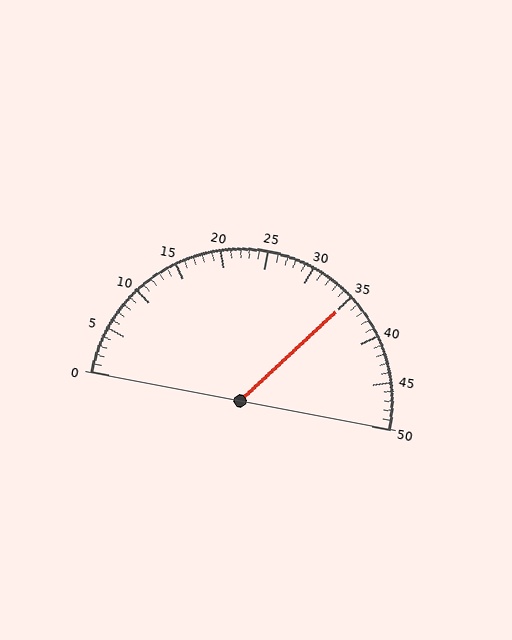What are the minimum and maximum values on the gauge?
The gauge ranges from 0 to 50.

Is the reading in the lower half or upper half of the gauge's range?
The reading is in the upper half of the range (0 to 50).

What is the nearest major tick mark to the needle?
The nearest major tick mark is 35.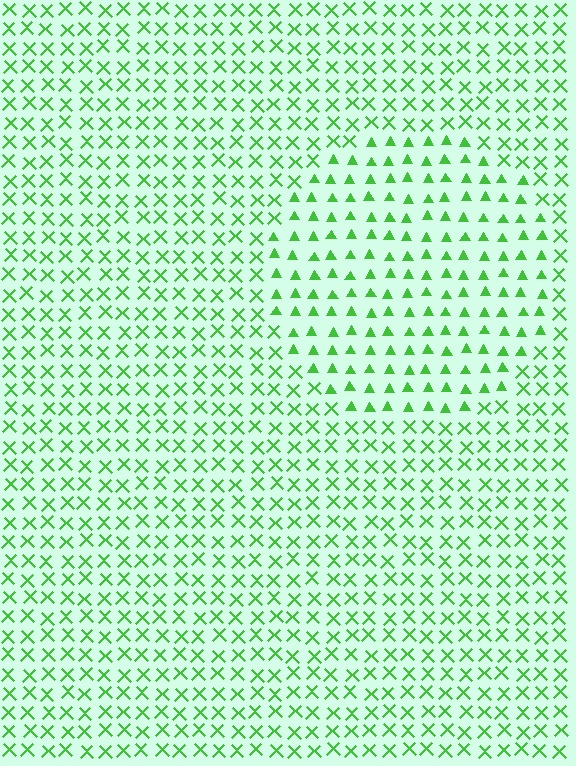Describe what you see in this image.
The image is filled with small green elements arranged in a uniform grid. A circle-shaped region contains triangles, while the surrounding area contains X marks. The boundary is defined purely by the change in element shape.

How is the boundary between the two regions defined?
The boundary is defined by a change in element shape: triangles inside vs. X marks outside. All elements share the same color and spacing.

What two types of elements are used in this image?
The image uses triangles inside the circle region and X marks outside it.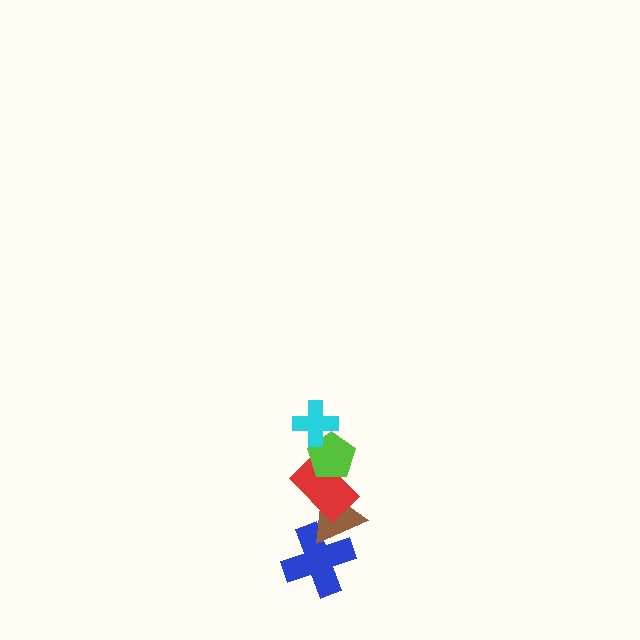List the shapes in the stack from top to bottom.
From top to bottom: the cyan cross, the lime pentagon, the red rectangle, the brown triangle, the blue cross.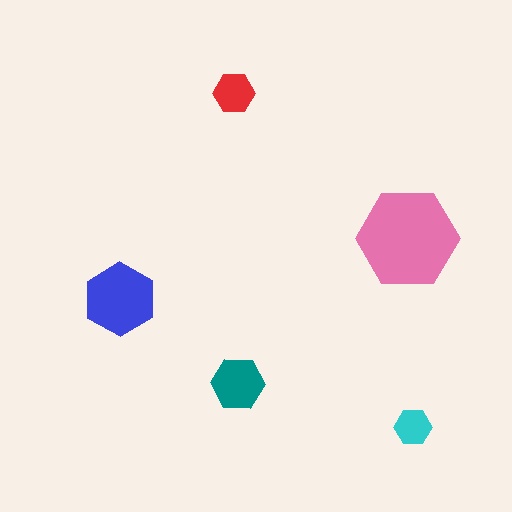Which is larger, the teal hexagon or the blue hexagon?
The blue one.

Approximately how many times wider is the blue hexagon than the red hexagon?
About 2 times wider.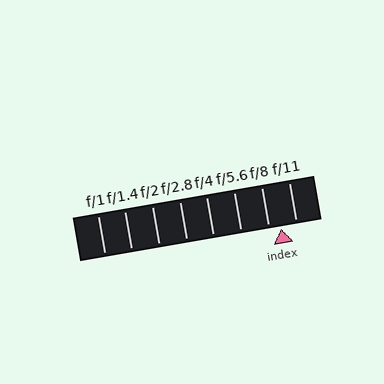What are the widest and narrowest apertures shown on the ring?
The widest aperture shown is f/1 and the narrowest is f/11.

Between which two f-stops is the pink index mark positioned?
The index mark is between f/8 and f/11.